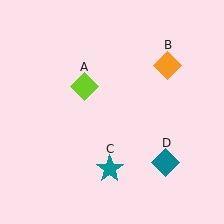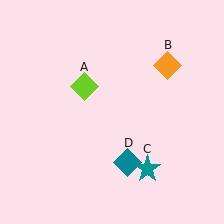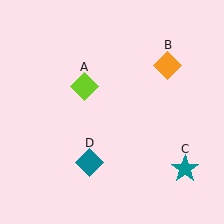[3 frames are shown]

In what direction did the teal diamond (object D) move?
The teal diamond (object D) moved left.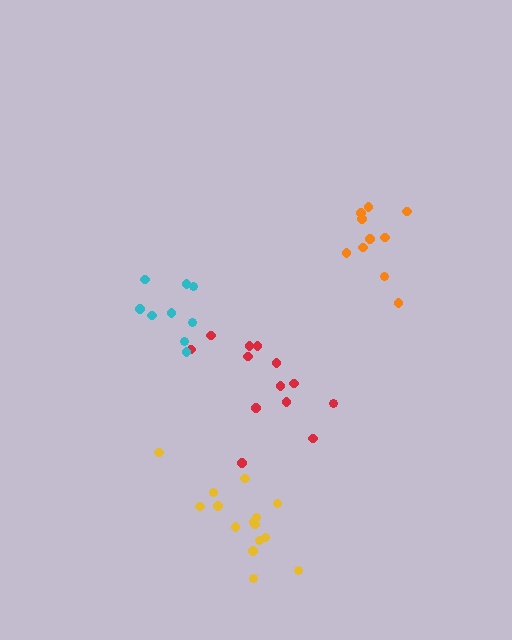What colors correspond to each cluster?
The clusters are colored: orange, red, yellow, cyan.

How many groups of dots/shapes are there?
There are 4 groups.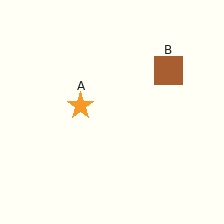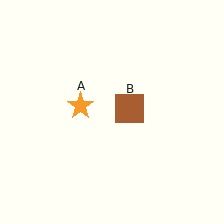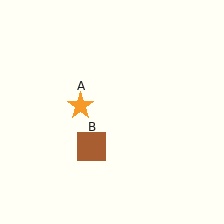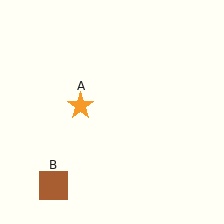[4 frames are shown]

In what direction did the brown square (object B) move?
The brown square (object B) moved down and to the left.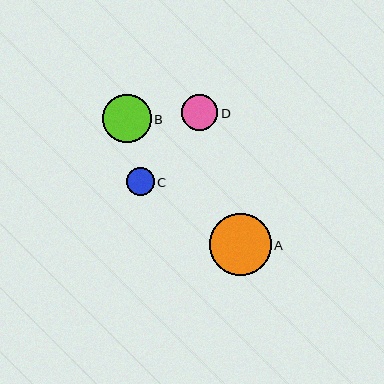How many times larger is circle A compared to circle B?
Circle A is approximately 1.3 times the size of circle B.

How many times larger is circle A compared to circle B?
Circle A is approximately 1.3 times the size of circle B.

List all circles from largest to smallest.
From largest to smallest: A, B, D, C.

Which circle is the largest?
Circle A is the largest with a size of approximately 62 pixels.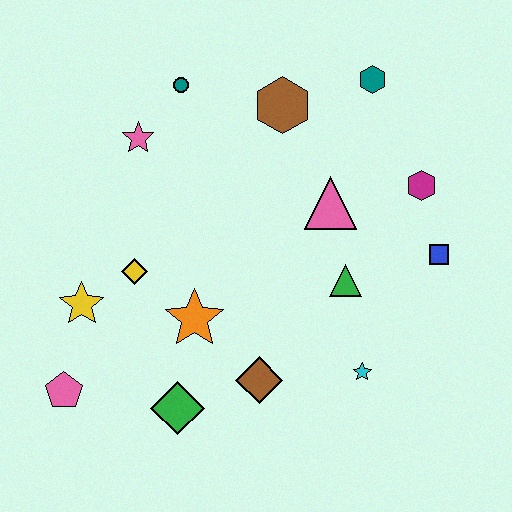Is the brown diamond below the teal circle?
Yes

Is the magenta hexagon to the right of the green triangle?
Yes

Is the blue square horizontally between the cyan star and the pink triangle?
No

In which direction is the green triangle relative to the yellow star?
The green triangle is to the right of the yellow star.